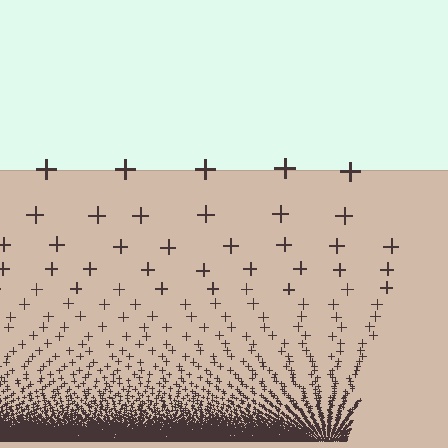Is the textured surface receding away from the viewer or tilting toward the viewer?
The surface appears to tilt toward the viewer. Texture elements get larger and sparser toward the top.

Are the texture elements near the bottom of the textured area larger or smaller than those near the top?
Smaller. The gradient is inverted — elements near the bottom are smaller and denser.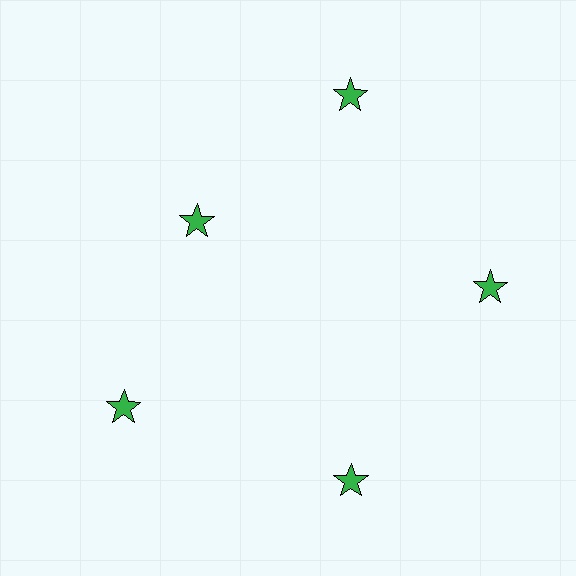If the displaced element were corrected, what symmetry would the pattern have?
It would have 5-fold rotational symmetry — the pattern would map onto itself every 72 degrees.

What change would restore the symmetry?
The symmetry would be restored by moving it outward, back onto the ring so that all 5 stars sit at equal angles and equal distance from the center.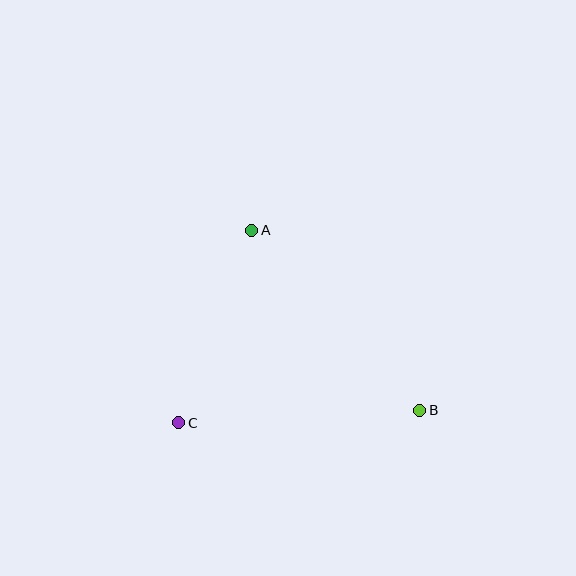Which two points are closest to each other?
Points A and C are closest to each other.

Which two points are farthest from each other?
Points A and B are farthest from each other.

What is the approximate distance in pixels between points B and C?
The distance between B and C is approximately 241 pixels.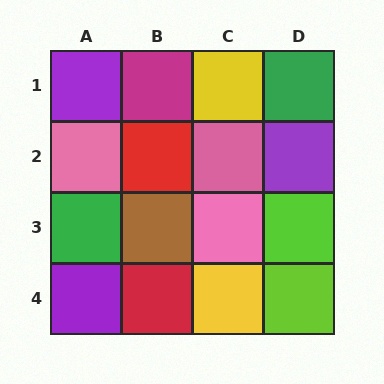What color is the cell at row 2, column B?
Red.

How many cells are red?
2 cells are red.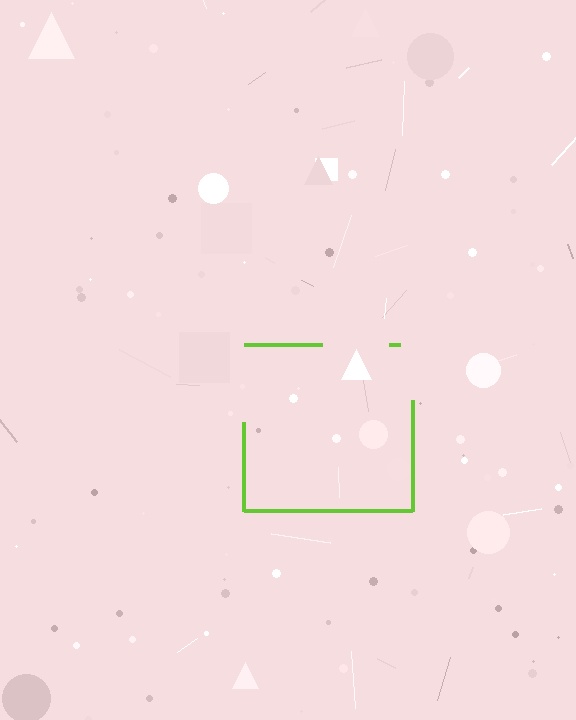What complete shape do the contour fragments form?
The contour fragments form a square.